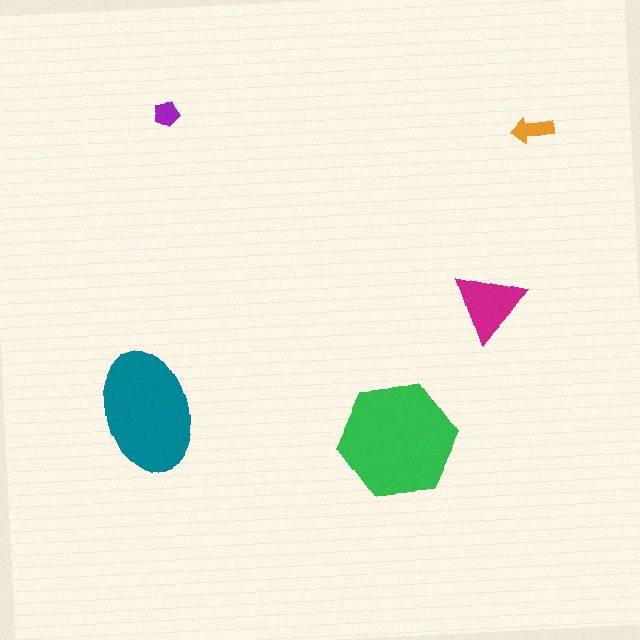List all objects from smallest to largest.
The purple pentagon, the orange arrow, the magenta triangle, the teal ellipse, the green hexagon.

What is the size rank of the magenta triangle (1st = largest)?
3rd.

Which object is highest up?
The purple pentagon is topmost.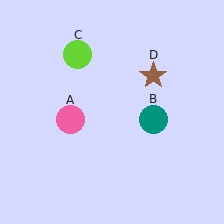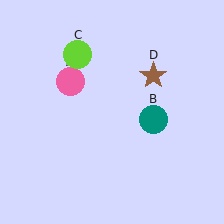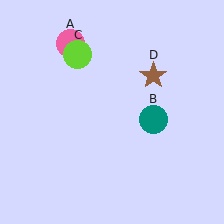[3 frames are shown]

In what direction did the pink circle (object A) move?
The pink circle (object A) moved up.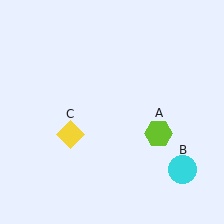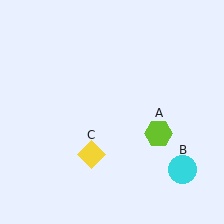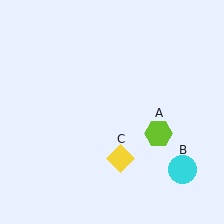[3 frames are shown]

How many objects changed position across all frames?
1 object changed position: yellow diamond (object C).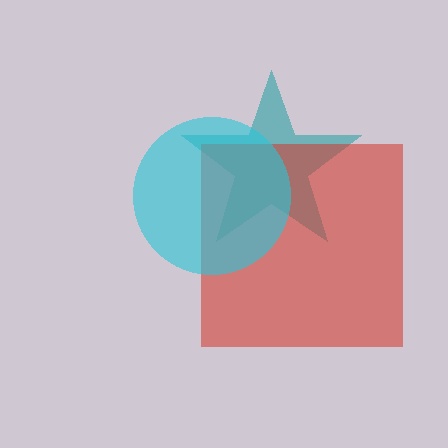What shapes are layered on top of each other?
The layered shapes are: a teal star, a red square, a cyan circle.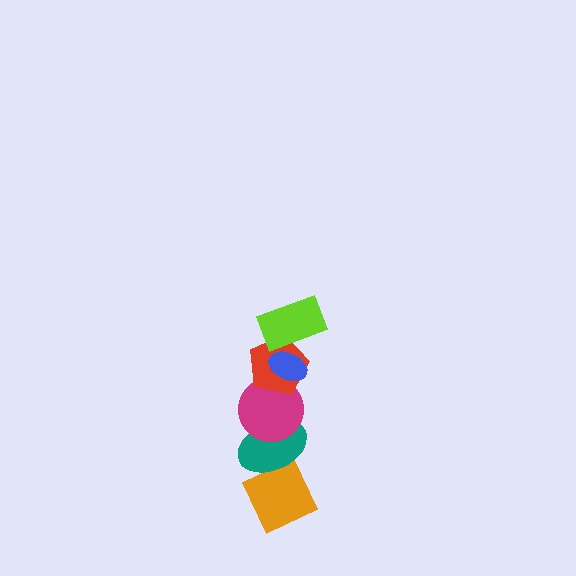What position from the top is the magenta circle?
The magenta circle is 4th from the top.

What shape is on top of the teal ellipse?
The magenta circle is on top of the teal ellipse.